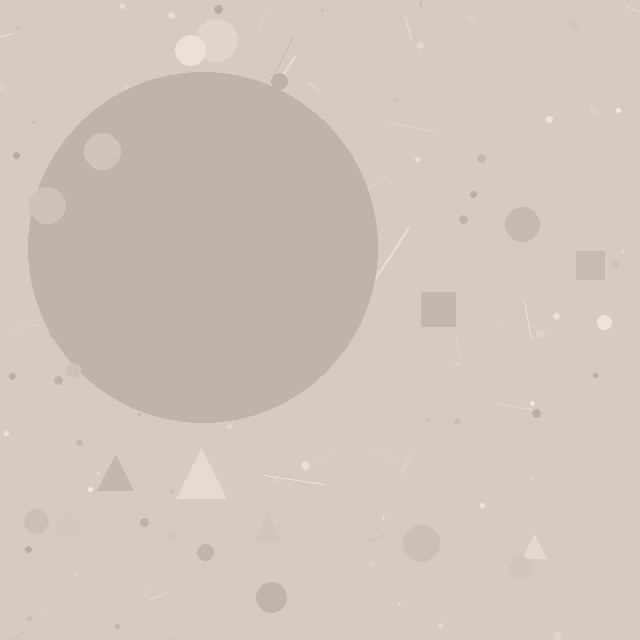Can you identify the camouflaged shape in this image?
The camouflaged shape is a circle.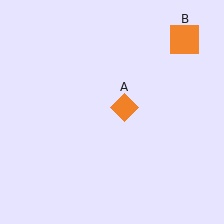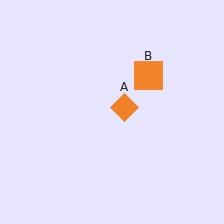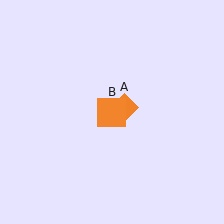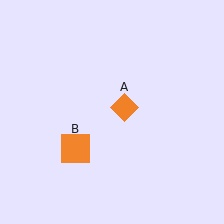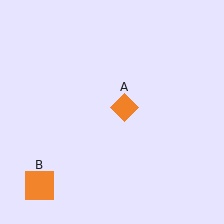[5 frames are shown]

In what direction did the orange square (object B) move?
The orange square (object B) moved down and to the left.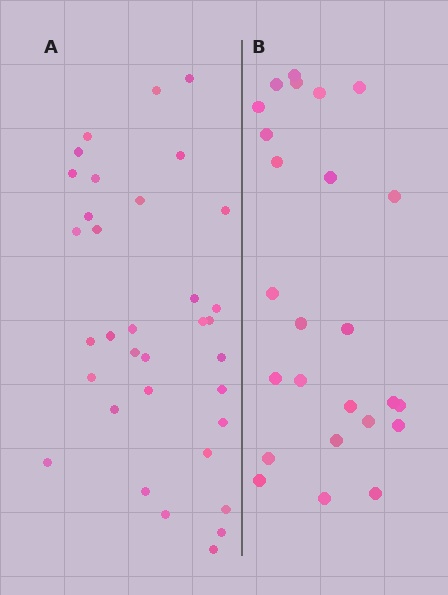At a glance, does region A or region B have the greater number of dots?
Region A (the left region) has more dots.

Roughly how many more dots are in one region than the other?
Region A has roughly 8 or so more dots than region B.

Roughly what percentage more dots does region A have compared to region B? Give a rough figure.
About 35% more.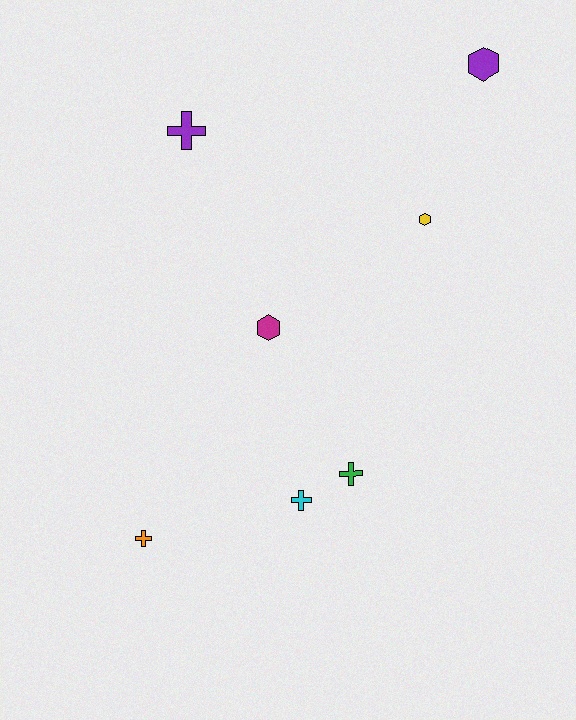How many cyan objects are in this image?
There is 1 cyan object.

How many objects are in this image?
There are 7 objects.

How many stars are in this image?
There are no stars.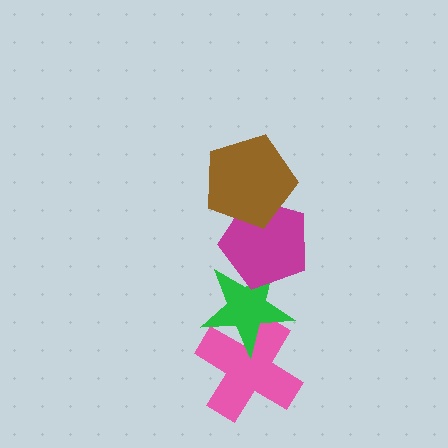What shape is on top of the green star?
The magenta pentagon is on top of the green star.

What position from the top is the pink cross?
The pink cross is 4th from the top.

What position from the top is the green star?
The green star is 3rd from the top.